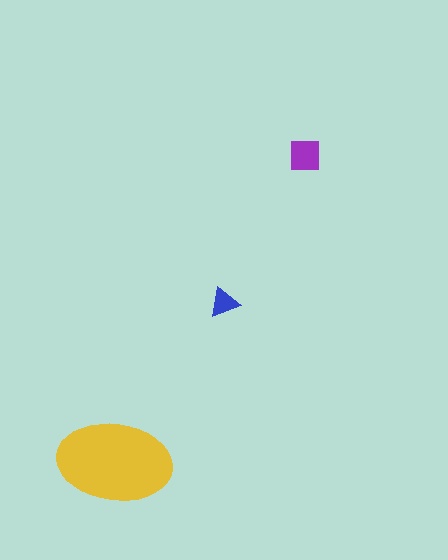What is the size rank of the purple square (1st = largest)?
2nd.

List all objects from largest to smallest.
The yellow ellipse, the purple square, the blue triangle.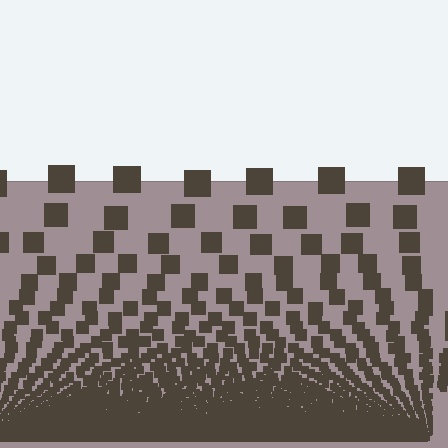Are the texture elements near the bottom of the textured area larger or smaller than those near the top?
Smaller. The gradient is inverted — elements near the bottom are smaller and denser.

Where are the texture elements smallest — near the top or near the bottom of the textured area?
Near the bottom.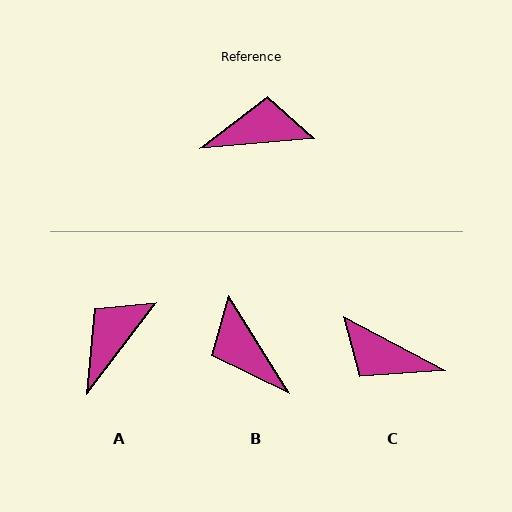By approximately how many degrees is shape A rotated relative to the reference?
Approximately 48 degrees counter-clockwise.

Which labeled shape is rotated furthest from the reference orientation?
C, about 147 degrees away.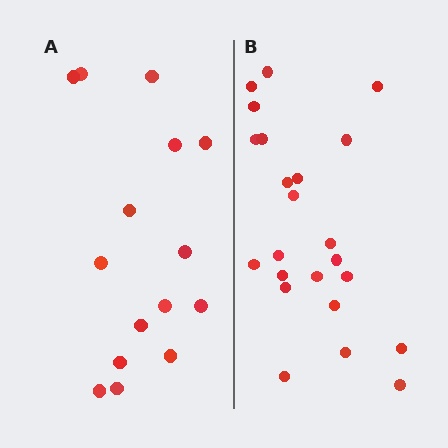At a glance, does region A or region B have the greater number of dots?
Region B (the right region) has more dots.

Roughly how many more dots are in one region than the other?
Region B has roughly 8 or so more dots than region A.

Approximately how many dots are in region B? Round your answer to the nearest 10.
About 20 dots. (The exact count is 23, which rounds to 20.)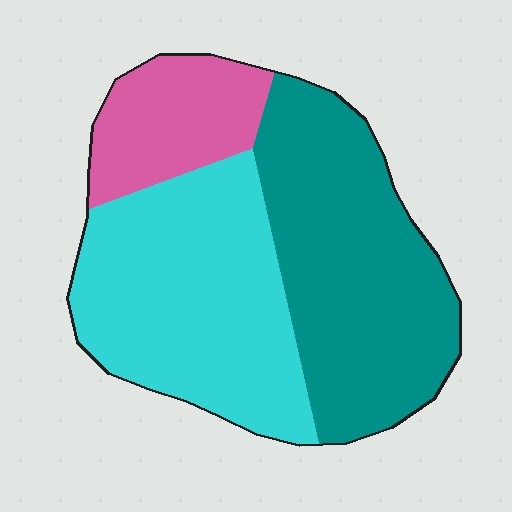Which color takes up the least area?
Pink, at roughly 15%.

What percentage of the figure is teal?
Teal covers 42% of the figure.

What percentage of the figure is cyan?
Cyan takes up about two fifths (2/5) of the figure.